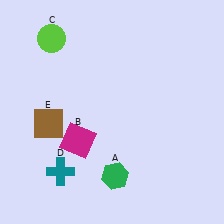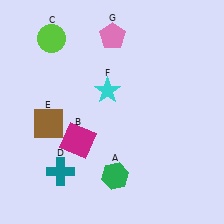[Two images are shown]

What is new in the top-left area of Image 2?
A cyan star (F) was added in the top-left area of Image 2.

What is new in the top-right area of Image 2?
A pink pentagon (G) was added in the top-right area of Image 2.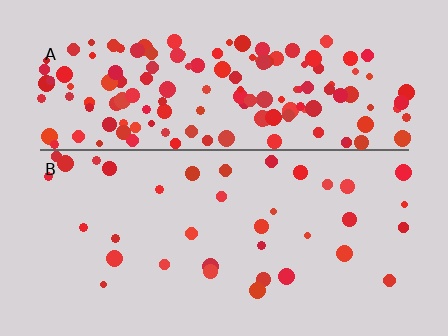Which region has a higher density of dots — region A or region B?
A (the top).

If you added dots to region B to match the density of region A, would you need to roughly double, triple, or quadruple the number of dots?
Approximately quadruple.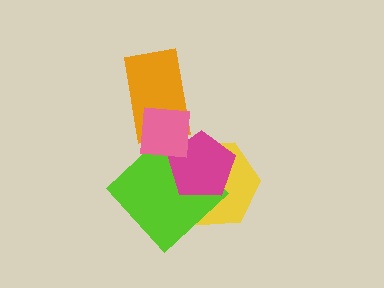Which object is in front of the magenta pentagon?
The pink square is in front of the magenta pentagon.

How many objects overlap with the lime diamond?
3 objects overlap with the lime diamond.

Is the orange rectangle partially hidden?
Yes, it is partially covered by another shape.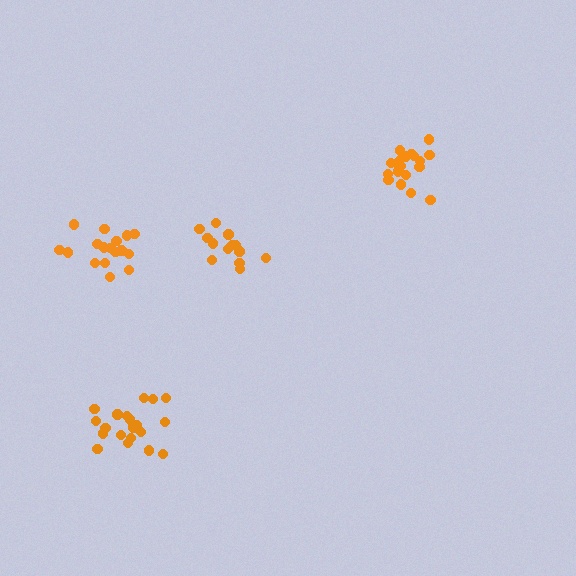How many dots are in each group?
Group 1: 17 dots, Group 2: 20 dots, Group 3: 20 dots, Group 4: 14 dots (71 total).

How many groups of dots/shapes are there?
There are 4 groups.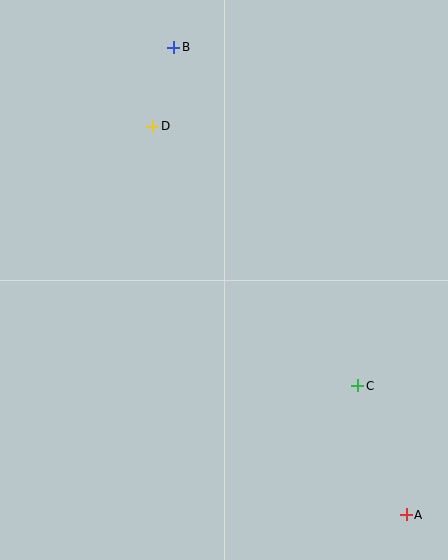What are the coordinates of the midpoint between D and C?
The midpoint between D and C is at (255, 256).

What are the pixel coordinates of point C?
Point C is at (358, 386).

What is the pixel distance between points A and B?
The distance between A and B is 522 pixels.